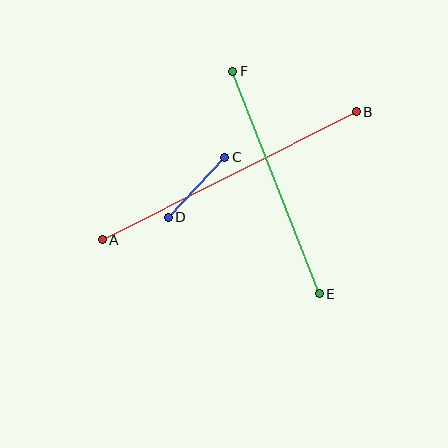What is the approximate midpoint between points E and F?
The midpoint is at approximately (276, 183) pixels.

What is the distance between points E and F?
The distance is approximately 239 pixels.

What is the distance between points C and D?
The distance is approximately 82 pixels.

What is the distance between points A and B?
The distance is approximately 284 pixels.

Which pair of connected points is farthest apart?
Points A and B are farthest apart.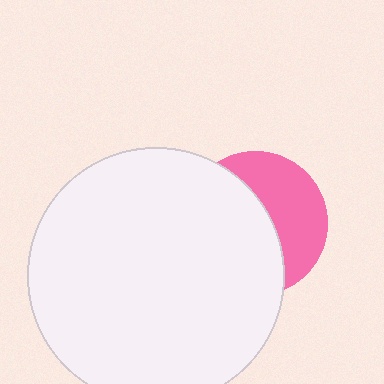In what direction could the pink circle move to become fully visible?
The pink circle could move right. That would shift it out from behind the white circle entirely.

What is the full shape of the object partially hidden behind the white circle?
The partially hidden object is a pink circle.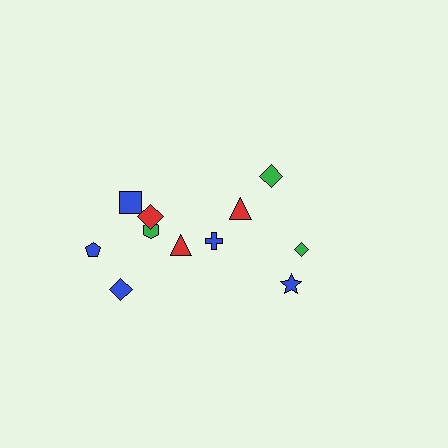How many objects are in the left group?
There are 7 objects.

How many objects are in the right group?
There are 4 objects.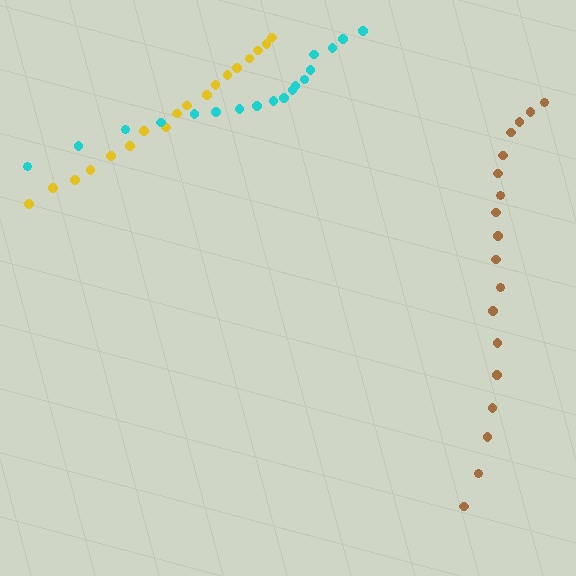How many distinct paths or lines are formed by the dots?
There are 3 distinct paths.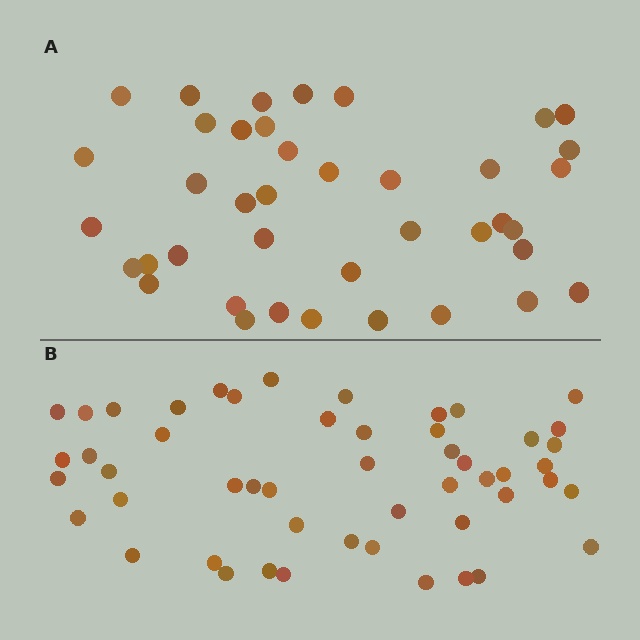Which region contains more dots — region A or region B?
Region B (the bottom region) has more dots.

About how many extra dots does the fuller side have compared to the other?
Region B has roughly 12 or so more dots than region A.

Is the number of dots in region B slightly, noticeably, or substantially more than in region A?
Region B has noticeably more, but not dramatically so. The ratio is roughly 1.3 to 1.